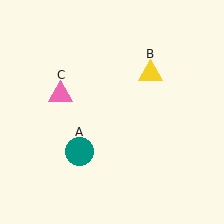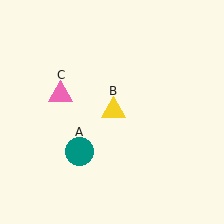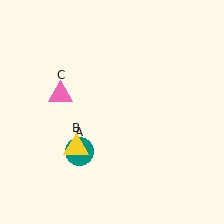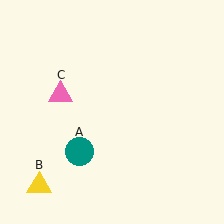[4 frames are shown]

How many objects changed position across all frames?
1 object changed position: yellow triangle (object B).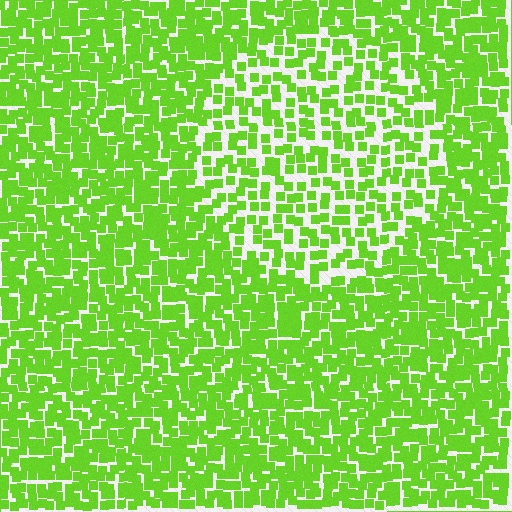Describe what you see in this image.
The image contains small lime elements arranged at two different densities. A circle-shaped region is visible where the elements are less densely packed than the surrounding area.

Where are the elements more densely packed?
The elements are more densely packed outside the circle boundary.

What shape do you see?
I see a circle.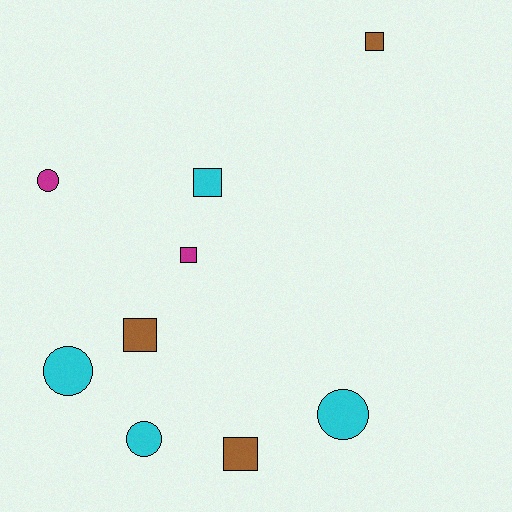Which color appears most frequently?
Cyan, with 4 objects.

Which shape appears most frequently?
Square, with 5 objects.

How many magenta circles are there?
There is 1 magenta circle.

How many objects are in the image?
There are 9 objects.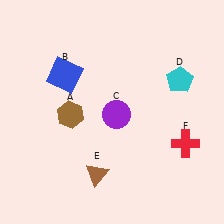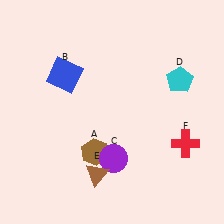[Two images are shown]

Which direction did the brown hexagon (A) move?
The brown hexagon (A) moved down.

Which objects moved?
The objects that moved are: the brown hexagon (A), the purple circle (C).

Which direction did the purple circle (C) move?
The purple circle (C) moved down.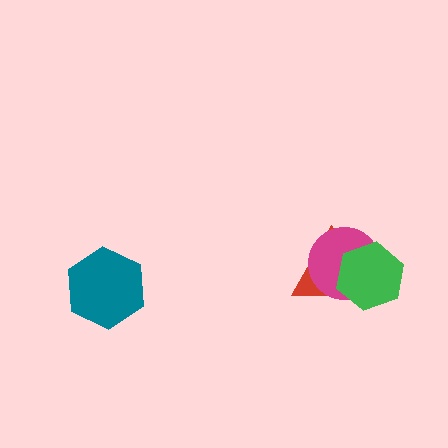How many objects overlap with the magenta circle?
2 objects overlap with the magenta circle.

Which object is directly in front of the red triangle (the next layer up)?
The magenta circle is directly in front of the red triangle.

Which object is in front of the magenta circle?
The green hexagon is in front of the magenta circle.